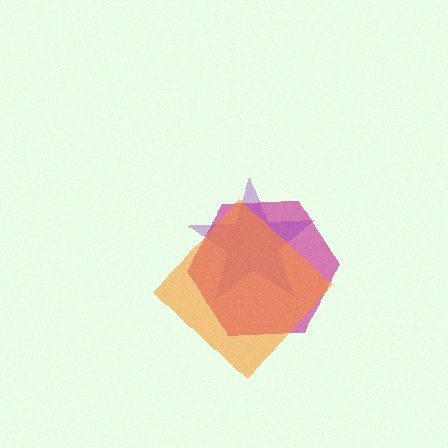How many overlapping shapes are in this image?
There are 3 overlapping shapes in the image.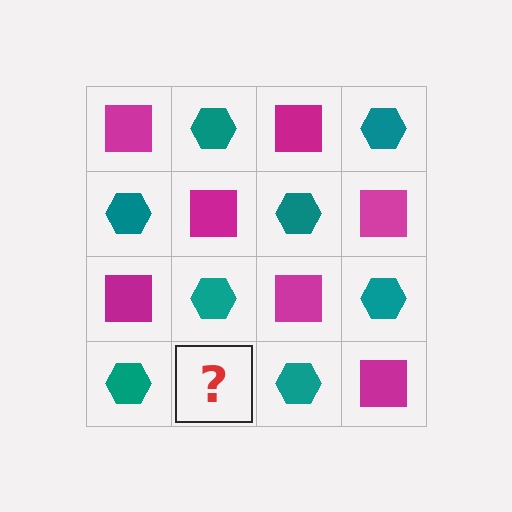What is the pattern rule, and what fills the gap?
The rule is that it alternates magenta square and teal hexagon in a checkerboard pattern. The gap should be filled with a magenta square.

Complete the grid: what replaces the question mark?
The question mark should be replaced with a magenta square.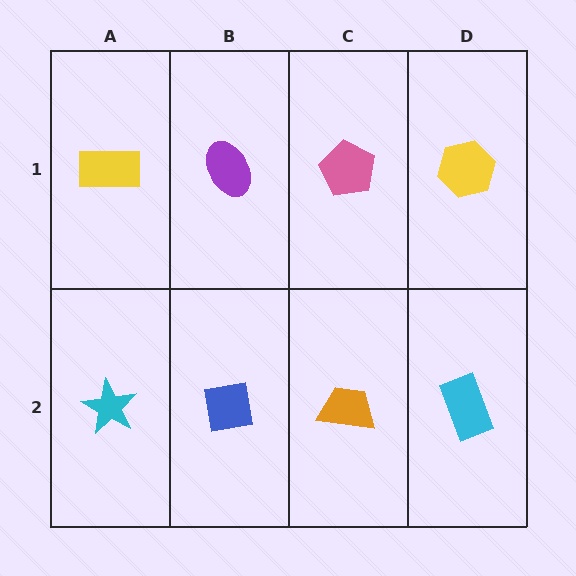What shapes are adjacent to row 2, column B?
A purple ellipse (row 1, column B), a cyan star (row 2, column A), an orange trapezoid (row 2, column C).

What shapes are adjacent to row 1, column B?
A blue square (row 2, column B), a yellow rectangle (row 1, column A), a pink pentagon (row 1, column C).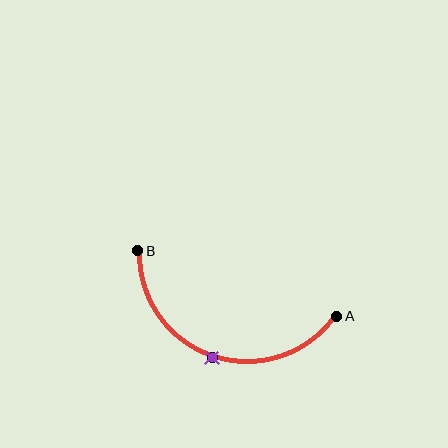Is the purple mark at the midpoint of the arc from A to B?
Yes. The purple mark lies on the arc at equal arc-length from both A and B — it is the arc midpoint.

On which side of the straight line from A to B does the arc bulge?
The arc bulges below the straight line connecting A and B.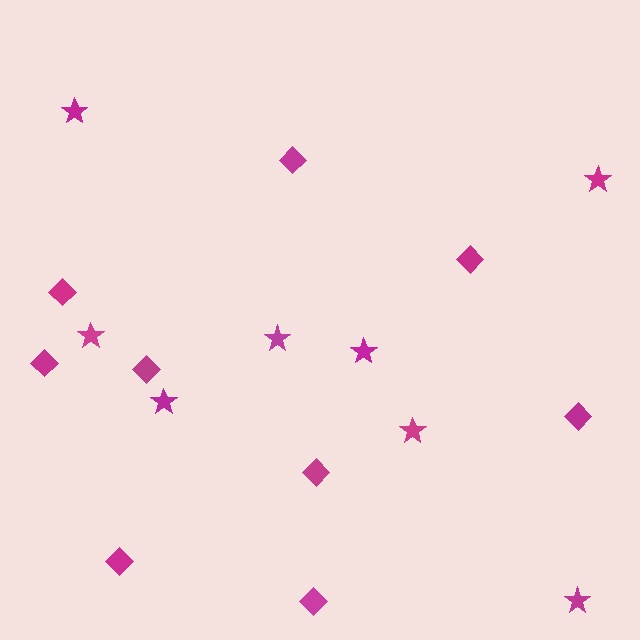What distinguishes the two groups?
There are 2 groups: one group of stars (8) and one group of diamonds (9).